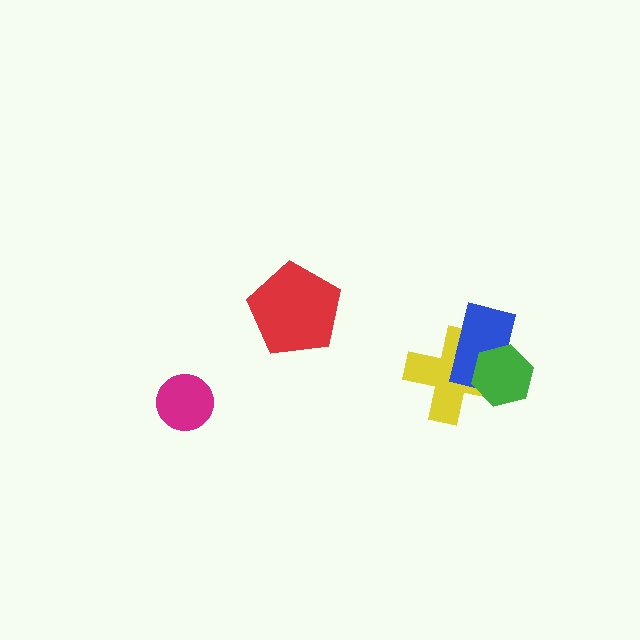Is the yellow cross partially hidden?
Yes, it is partially covered by another shape.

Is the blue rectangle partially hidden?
Yes, it is partially covered by another shape.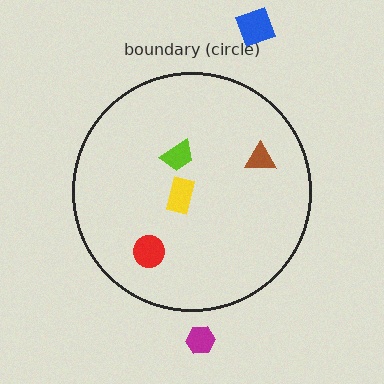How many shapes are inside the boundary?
4 inside, 2 outside.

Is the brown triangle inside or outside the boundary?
Inside.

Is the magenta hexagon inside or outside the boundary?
Outside.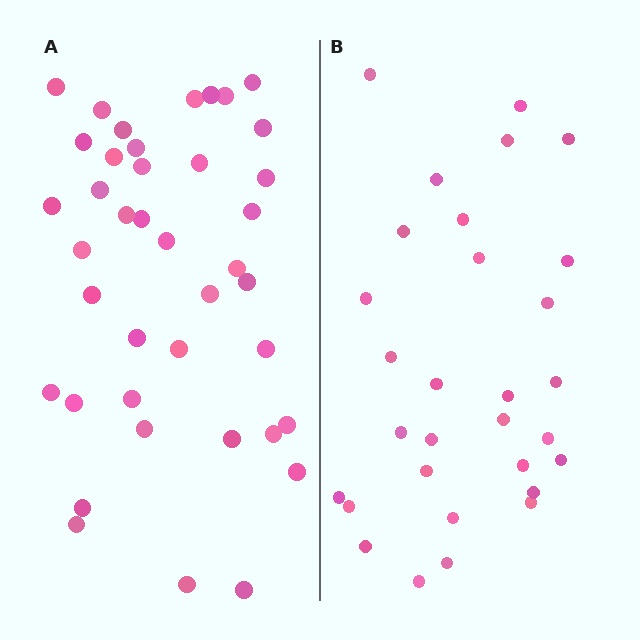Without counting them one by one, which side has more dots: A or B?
Region A (the left region) has more dots.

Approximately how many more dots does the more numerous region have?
Region A has roughly 10 or so more dots than region B.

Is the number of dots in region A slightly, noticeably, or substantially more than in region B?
Region A has noticeably more, but not dramatically so. The ratio is roughly 1.3 to 1.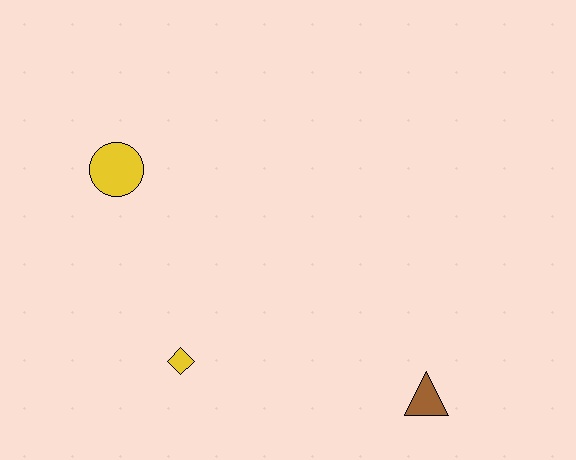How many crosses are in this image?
There are no crosses.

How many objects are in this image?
There are 3 objects.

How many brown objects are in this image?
There is 1 brown object.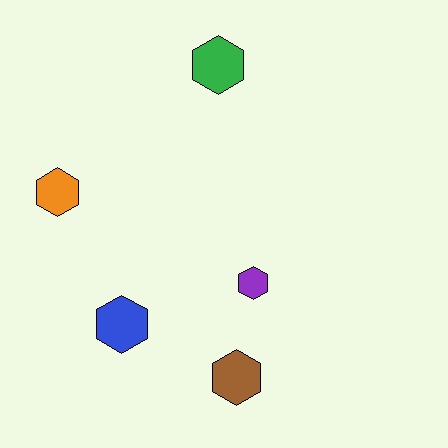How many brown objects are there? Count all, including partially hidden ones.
There is 1 brown object.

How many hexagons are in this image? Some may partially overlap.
There are 5 hexagons.